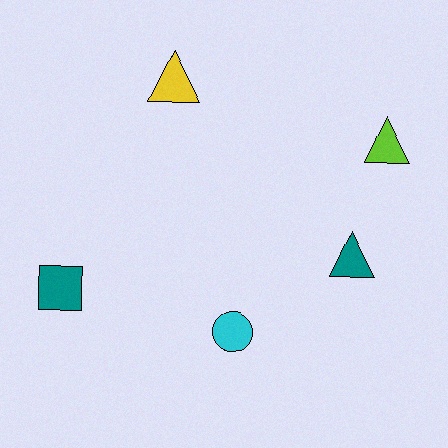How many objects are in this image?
There are 5 objects.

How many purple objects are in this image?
There are no purple objects.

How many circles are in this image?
There is 1 circle.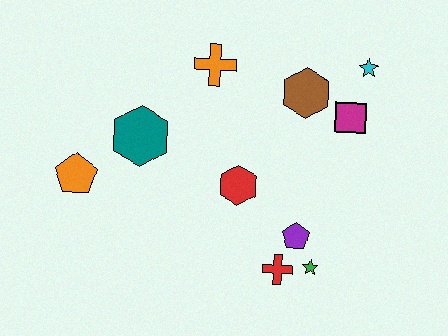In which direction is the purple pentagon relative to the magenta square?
The purple pentagon is below the magenta square.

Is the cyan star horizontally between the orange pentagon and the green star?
No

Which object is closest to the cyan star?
The magenta square is closest to the cyan star.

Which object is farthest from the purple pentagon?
The orange pentagon is farthest from the purple pentagon.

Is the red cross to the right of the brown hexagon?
No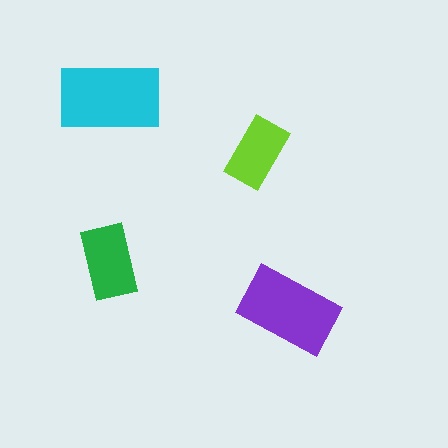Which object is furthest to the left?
The green rectangle is leftmost.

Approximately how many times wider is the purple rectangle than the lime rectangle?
About 1.5 times wider.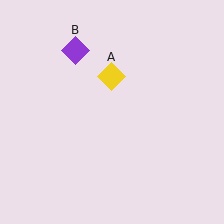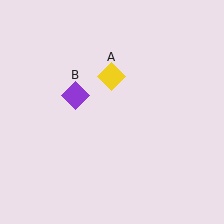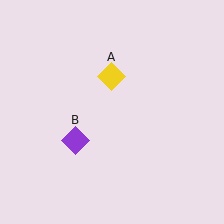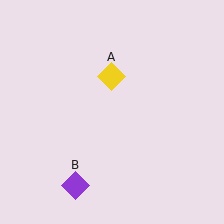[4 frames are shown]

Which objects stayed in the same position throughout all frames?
Yellow diamond (object A) remained stationary.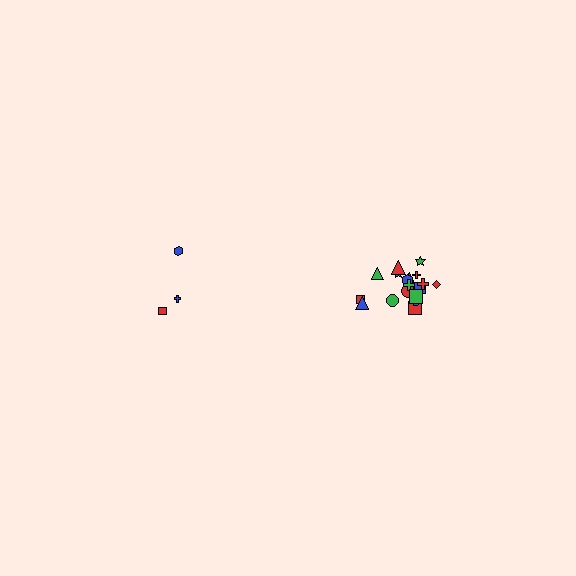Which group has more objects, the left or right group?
The right group.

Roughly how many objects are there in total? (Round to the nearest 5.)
Roughly 20 objects in total.